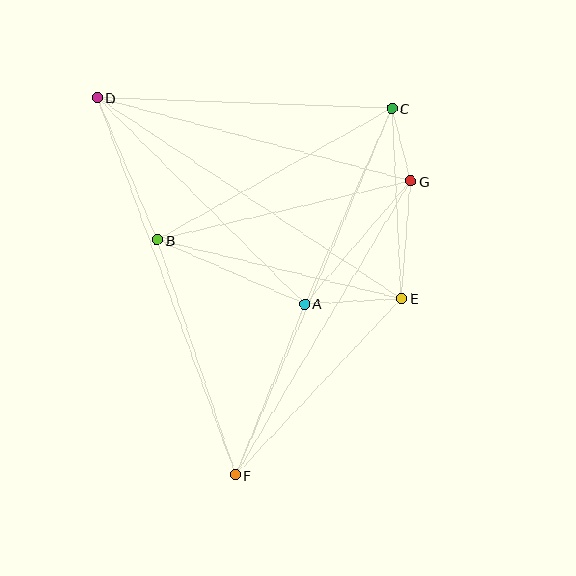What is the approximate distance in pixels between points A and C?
The distance between A and C is approximately 214 pixels.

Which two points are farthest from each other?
Points D and F are farthest from each other.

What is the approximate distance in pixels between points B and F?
The distance between B and F is approximately 247 pixels.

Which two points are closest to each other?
Points C and G are closest to each other.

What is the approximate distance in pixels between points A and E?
The distance between A and E is approximately 97 pixels.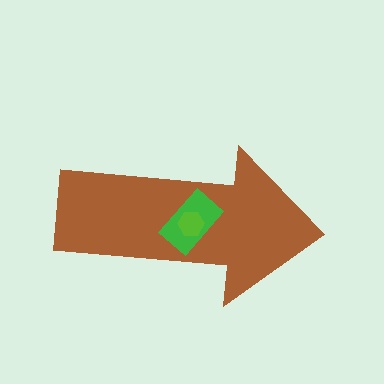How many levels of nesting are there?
3.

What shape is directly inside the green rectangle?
The lime hexagon.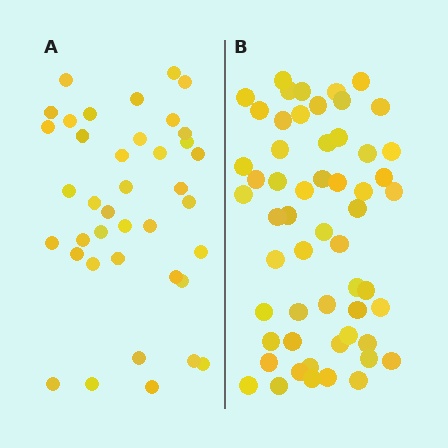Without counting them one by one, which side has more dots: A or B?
Region B (the right region) has more dots.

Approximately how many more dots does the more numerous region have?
Region B has approximately 15 more dots than region A.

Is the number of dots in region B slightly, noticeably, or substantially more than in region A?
Region B has noticeably more, but not dramatically so. The ratio is roughly 1.4 to 1.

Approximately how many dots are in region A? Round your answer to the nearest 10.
About 40 dots. (The exact count is 39, which rounds to 40.)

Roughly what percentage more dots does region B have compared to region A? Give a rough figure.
About 45% more.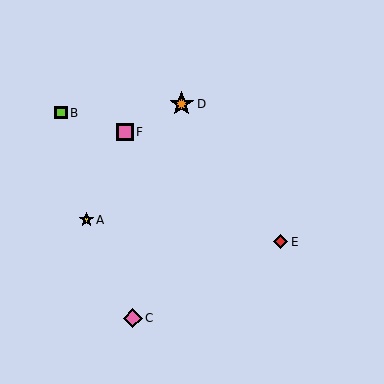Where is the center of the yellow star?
The center of the yellow star is at (87, 220).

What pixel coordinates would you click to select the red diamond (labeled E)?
Click at (281, 242) to select the red diamond E.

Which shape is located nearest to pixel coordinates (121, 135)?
The pink square (labeled F) at (125, 132) is nearest to that location.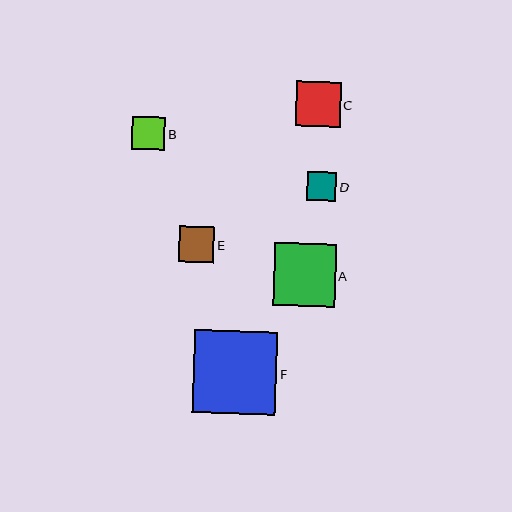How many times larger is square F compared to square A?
Square F is approximately 1.3 times the size of square A.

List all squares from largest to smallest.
From largest to smallest: F, A, C, E, B, D.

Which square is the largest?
Square F is the largest with a size of approximately 83 pixels.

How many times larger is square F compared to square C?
Square F is approximately 1.9 times the size of square C.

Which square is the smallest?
Square D is the smallest with a size of approximately 29 pixels.